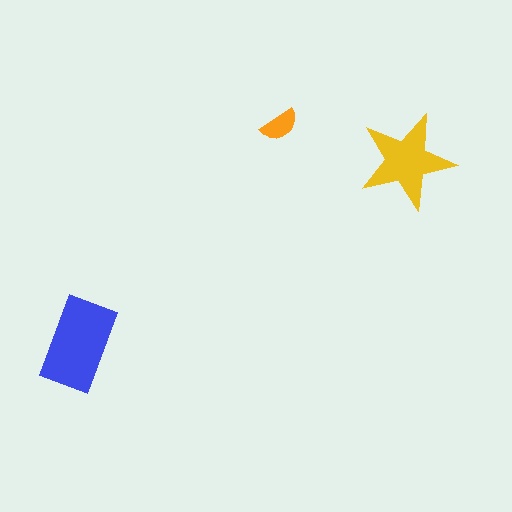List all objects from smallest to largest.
The orange semicircle, the yellow star, the blue rectangle.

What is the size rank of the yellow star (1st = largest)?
2nd.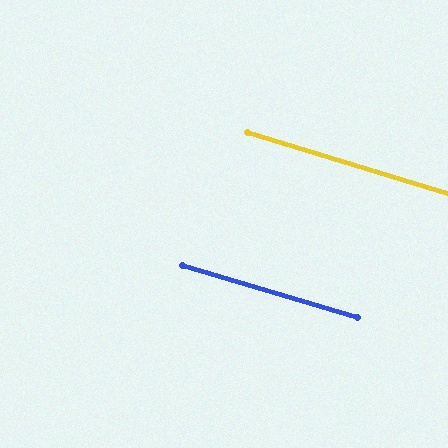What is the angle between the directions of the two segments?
Approximately 1 degree.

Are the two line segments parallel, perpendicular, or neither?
Parallel — their directions differ by only 0.5°.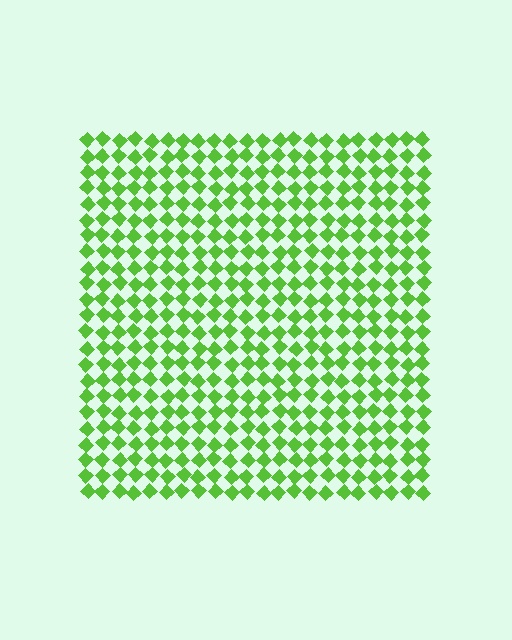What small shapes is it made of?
It is made of small diamonds.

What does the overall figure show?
The overall figure shows a square.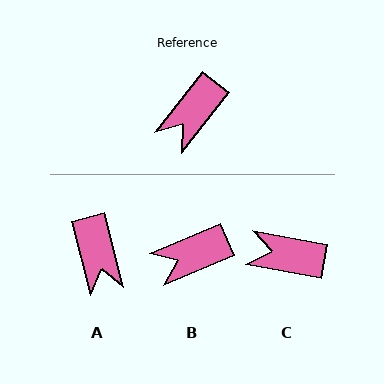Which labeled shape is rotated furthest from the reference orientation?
C, about 63 degrees away.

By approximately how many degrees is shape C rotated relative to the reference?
Approximately 63 degrees clockwise.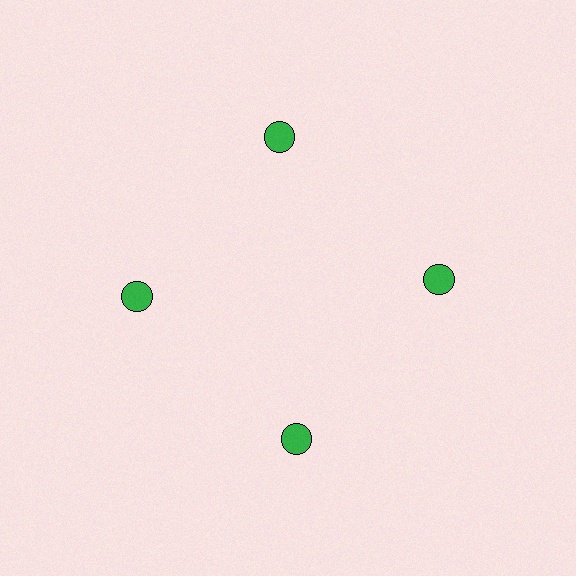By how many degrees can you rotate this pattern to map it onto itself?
The pattern maps onto itself every 90 degrees of rotation.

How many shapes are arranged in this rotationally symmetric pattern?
There are 4 shapes, arranged in 4 groups of 1.